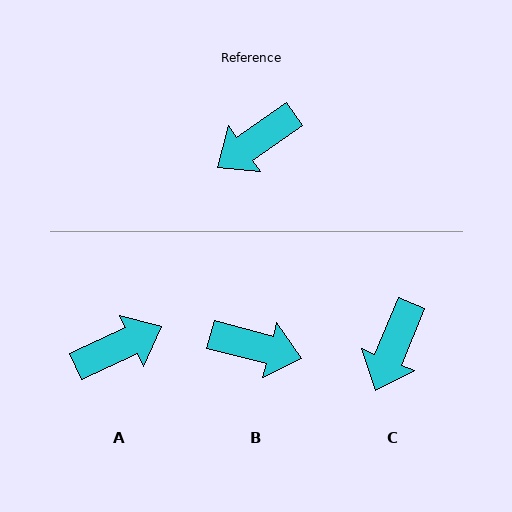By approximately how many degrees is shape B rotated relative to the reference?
Approximately 130 degrees counter-clockwise.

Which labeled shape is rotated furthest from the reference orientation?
A, about 170 degrees away.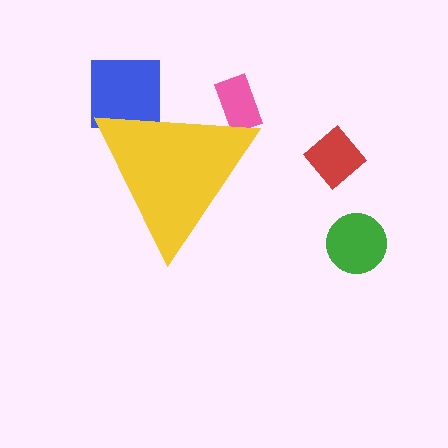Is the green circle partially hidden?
No, the green circle is fully visible.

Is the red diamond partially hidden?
No, the red diamond is fully visible.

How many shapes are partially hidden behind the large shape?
2 shapes are partially hidden.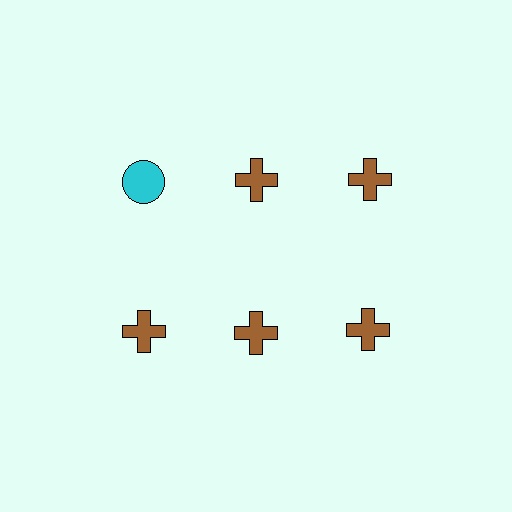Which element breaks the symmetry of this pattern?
The cyan circle in the top row, leftmost column breaks the symmetry. All other shapes are brown crosses.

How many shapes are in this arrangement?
There are 6 shapes arranged in a grid pattern.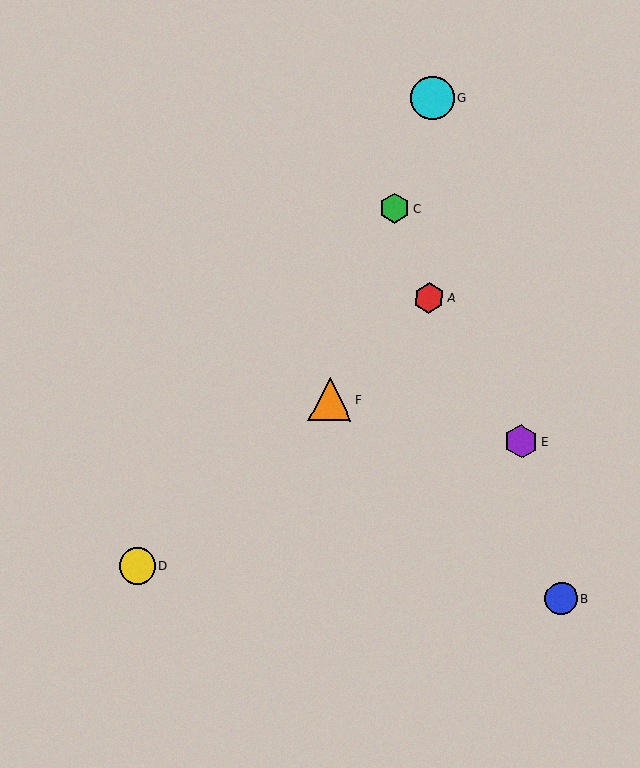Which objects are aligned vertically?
Objects A, G are aligned vertically.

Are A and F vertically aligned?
No, A is at x≈429 and F is at x≈330.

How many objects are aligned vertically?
2 objects (A, G) are aligned vertically.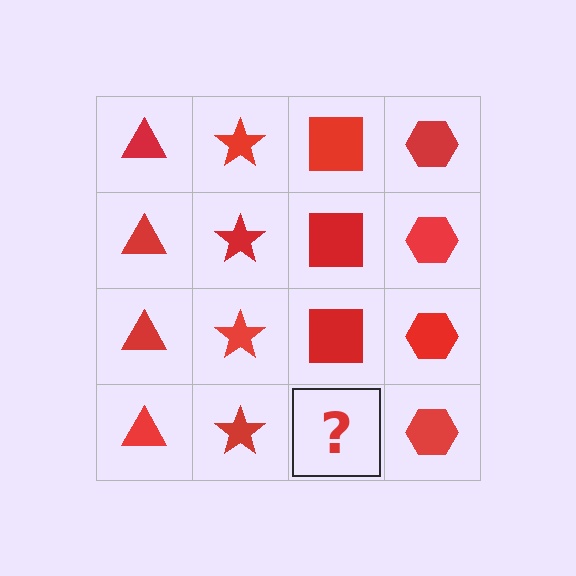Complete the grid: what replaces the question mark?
The question mark should be replaced with a red square.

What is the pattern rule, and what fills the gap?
The rule is that each column has a consistent shape. The gap should be filled with a red square.